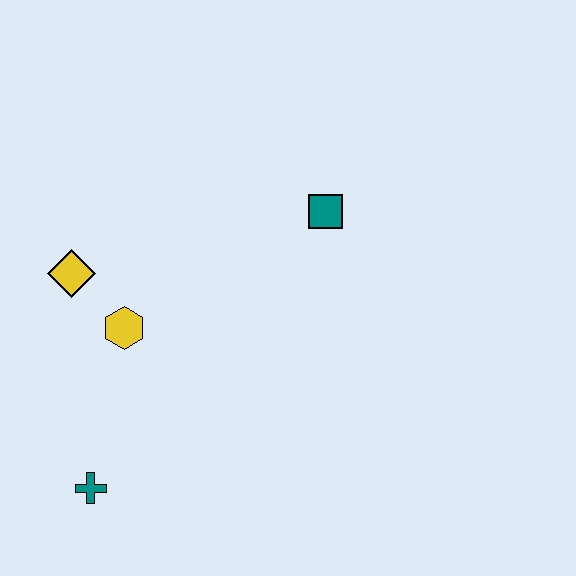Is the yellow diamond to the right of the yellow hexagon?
No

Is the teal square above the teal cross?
Yes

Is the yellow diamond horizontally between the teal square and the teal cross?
No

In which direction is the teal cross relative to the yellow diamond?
The teal cross is below the yellow diamond.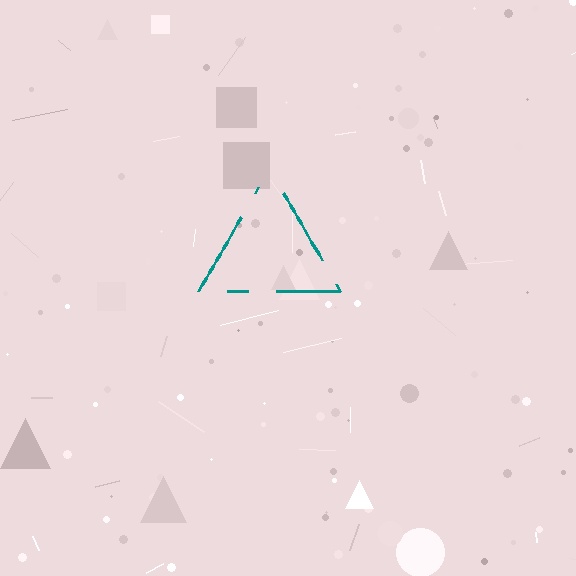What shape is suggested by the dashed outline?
The dashed outline suggests a triangle.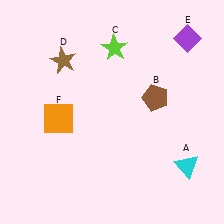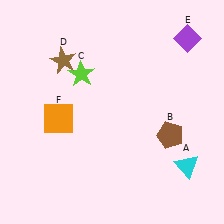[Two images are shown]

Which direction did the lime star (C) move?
The lime star (C) moved left.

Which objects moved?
The objects that moved are: the brown pentagon (B), the lime star (C).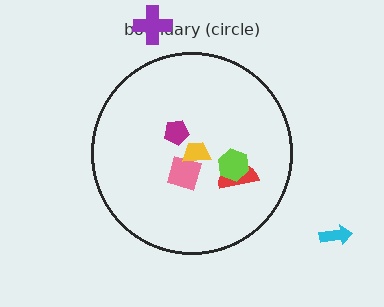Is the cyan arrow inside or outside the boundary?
Outside.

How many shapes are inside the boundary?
5 inside, 2 outside.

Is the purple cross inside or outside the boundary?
Outside.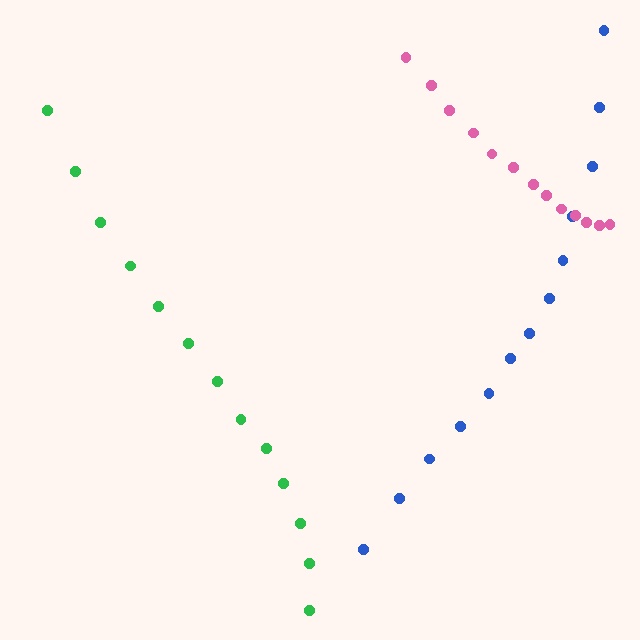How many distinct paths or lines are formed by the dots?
There are 3 distinct paths.